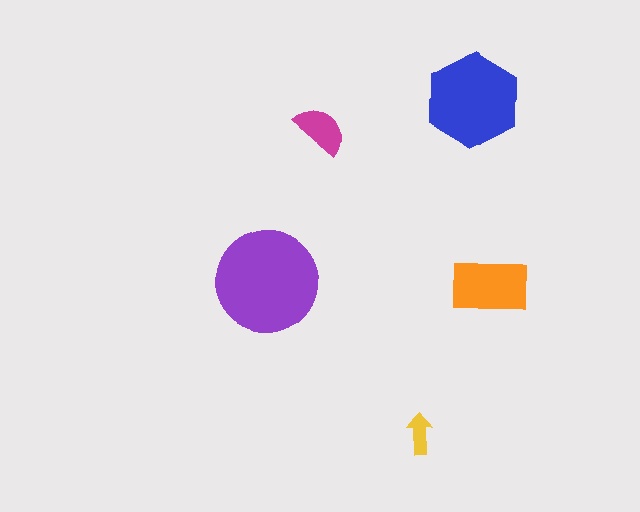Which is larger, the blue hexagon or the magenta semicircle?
The blue hexagon.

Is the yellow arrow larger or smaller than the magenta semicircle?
Smaller.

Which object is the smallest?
The yellow arrow.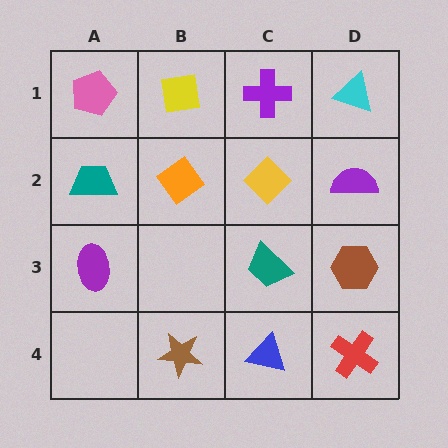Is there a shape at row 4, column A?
No, that cell is empty.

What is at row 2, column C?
A yellow diamond.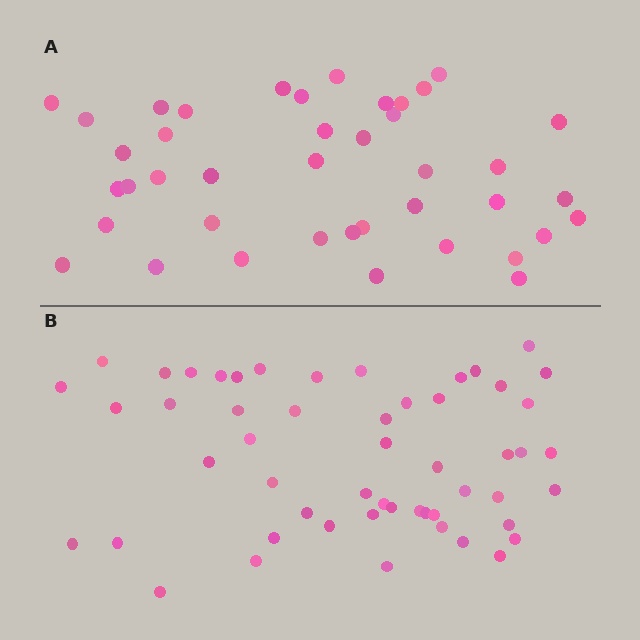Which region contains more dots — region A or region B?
Region B (the bottom region) has more dots.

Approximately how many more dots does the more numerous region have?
Region B has roughly 12 or so more dots than region A.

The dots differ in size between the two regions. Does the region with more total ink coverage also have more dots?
No. Region A has more total ink coverage because its dots are larger, but region B actually contains more individual dots. Total area can be misleading — the number of items is what matters here.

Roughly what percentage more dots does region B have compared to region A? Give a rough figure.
About 30% more.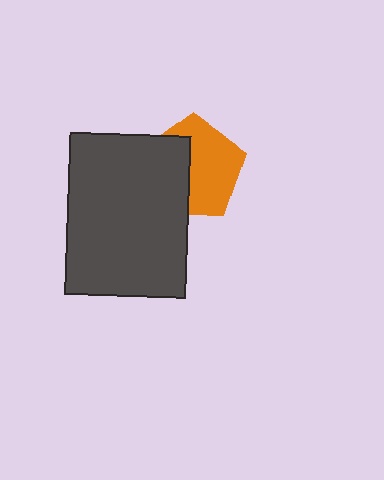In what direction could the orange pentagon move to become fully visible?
The orange pentagon could move right. That would shift it out from behind the dark gray rectangle entirely.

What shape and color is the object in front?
The object in front is a dark gray rectangle.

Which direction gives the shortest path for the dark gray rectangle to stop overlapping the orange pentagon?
Moving left gives the shortest separation.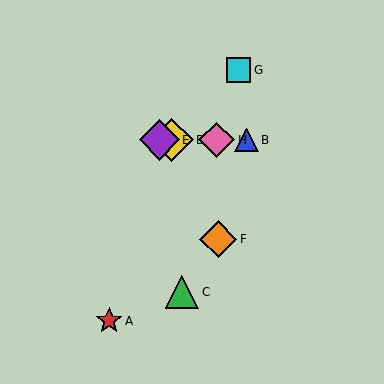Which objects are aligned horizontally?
Objects B, D, E, H are aligned horizontally.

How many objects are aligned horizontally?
4 objects (B, D, E, H) are aligned horizontally.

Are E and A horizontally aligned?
No, E is at y≈140 and A is at y≈321.